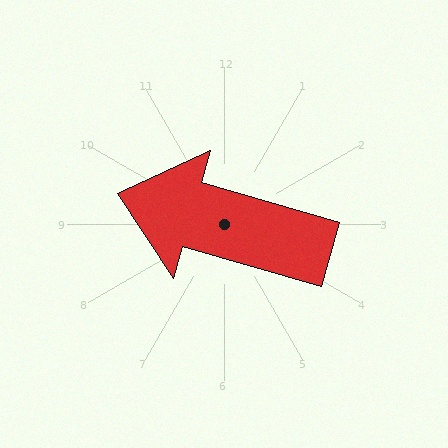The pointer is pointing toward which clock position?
Roughly 10 o'clock.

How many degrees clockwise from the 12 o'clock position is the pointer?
Approximately 286 degrees.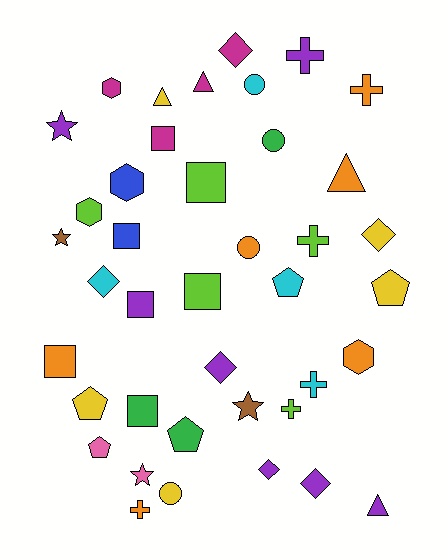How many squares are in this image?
There are 7 squares.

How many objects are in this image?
There are 40 objects.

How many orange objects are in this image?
There are 6 orange objects.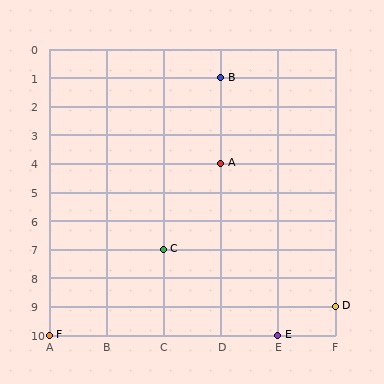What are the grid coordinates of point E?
Point E is at grid coordinates (E, 10).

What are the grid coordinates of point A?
Point A is at grid coordinates (D, 4).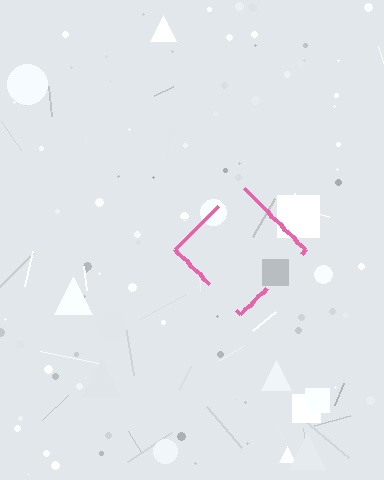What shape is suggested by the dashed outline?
The dashed outline suggests a diamond.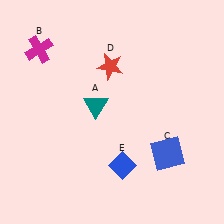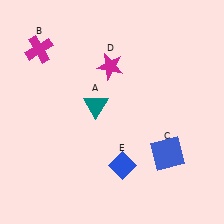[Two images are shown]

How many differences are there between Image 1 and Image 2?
There is 1 difference between the two images.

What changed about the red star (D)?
In Image 1, D is red. In Image 2, it changed to magenta.